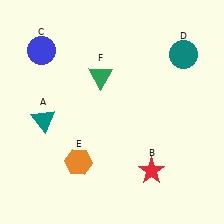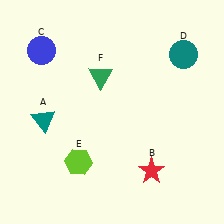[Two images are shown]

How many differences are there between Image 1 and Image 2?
There is 1 difference between the two images.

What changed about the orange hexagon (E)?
In Image 1, E is orange. In Image 2, it changed to lime.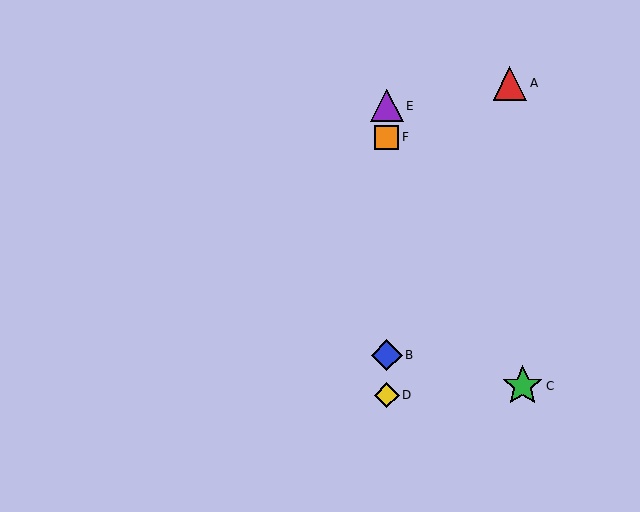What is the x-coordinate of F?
Object F is at x≈387.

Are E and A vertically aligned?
No, E is at x≈387 and A is at x≈510.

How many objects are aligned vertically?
4 objects (B, D, E, F) are aligned vertically.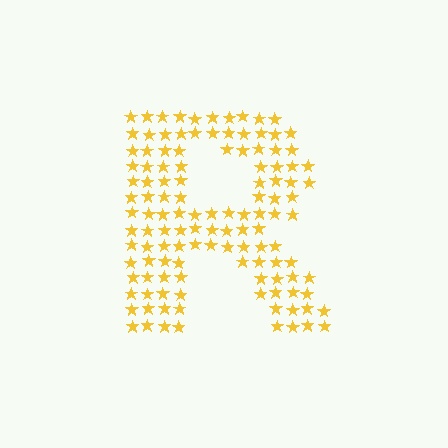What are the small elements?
The small elements are stars.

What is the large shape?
The large shape is the letter R.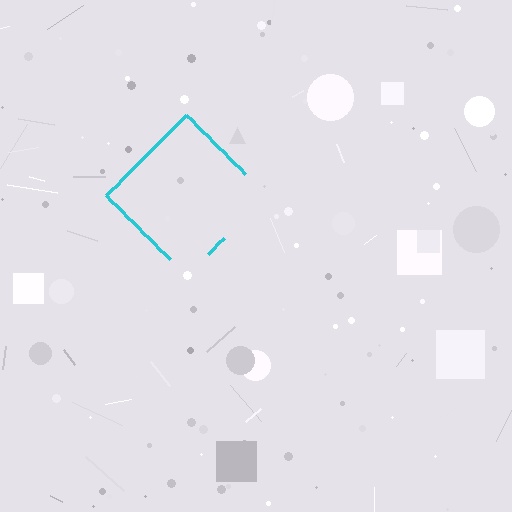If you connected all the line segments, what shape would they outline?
They would outline a diamond.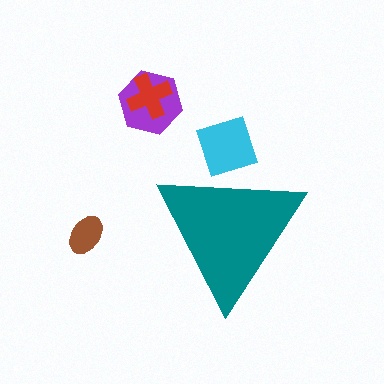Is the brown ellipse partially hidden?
No, the brown ellipse is fully visible.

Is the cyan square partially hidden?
Yes, the cyan square is partially hidden behind the teal triangle.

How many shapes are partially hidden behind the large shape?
1 shape is partially hidden.